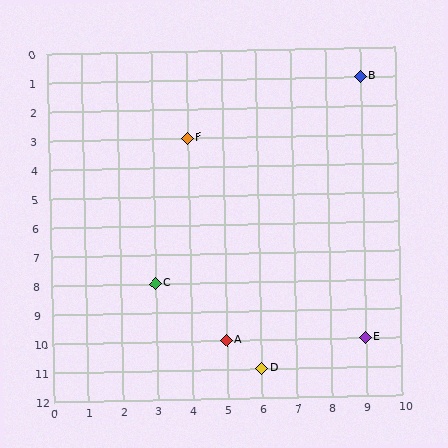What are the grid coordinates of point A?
Point A is at grid coordinates (5, 10).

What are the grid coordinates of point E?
Point E is at grid coordinates (9, 10).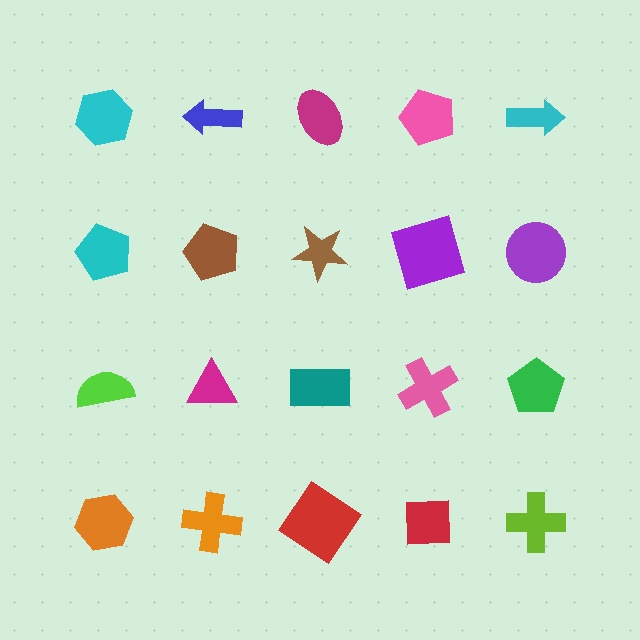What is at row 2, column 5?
A purple circle.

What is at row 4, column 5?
A lime cross.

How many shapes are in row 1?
5 shapes.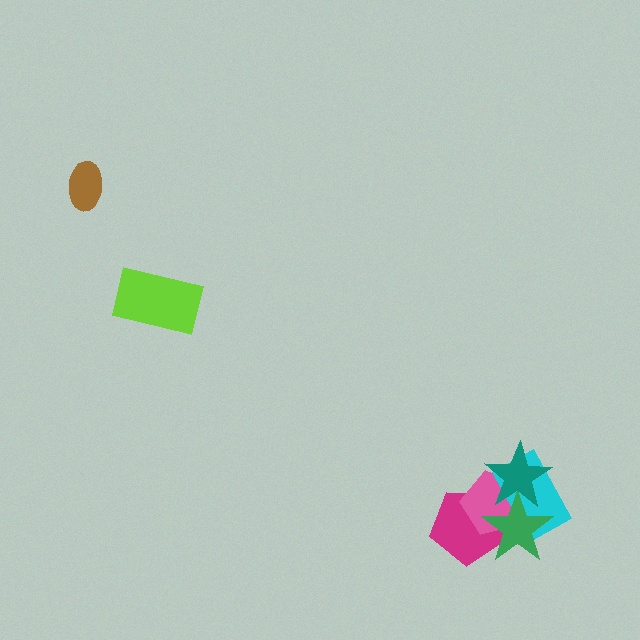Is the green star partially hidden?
Yes, it is partially covered by another shape.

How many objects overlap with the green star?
4 objects overlap with the green star.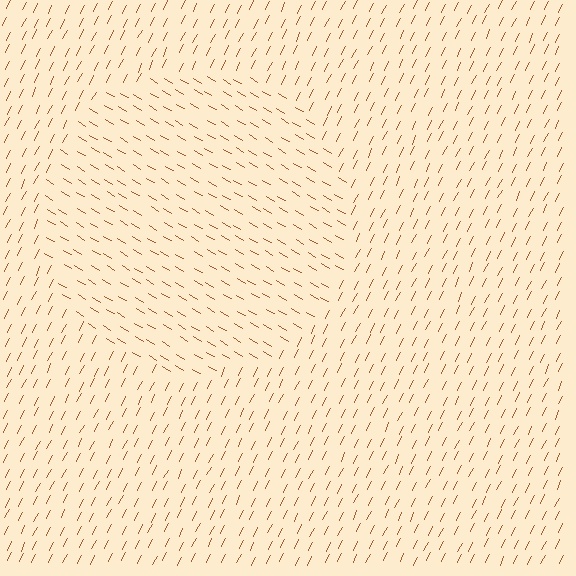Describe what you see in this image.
The image is filled with small brown line segments. A circle region in the image has lines oriented differently from the surrounding lines, creating a visible texture boundary.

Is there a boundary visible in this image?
Yes, there is a texture boundary formed by a change in line orientation.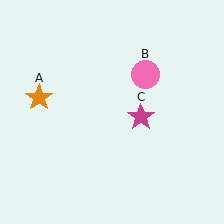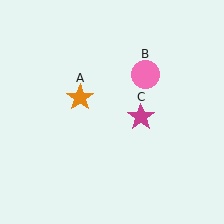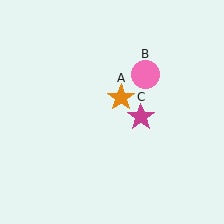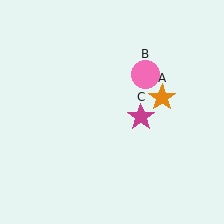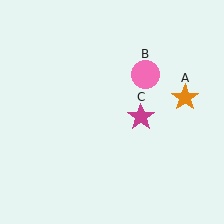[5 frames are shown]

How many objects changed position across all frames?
1 object changed position: orange star (object A).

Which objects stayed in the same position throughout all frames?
Pink circle (object B) and magenta star (object C) remained stationary.